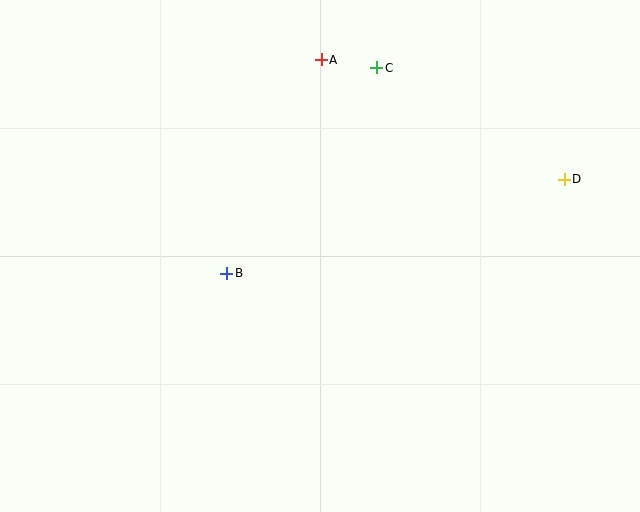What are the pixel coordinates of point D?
Point D is at (564, 179).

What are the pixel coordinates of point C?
Point C is at (377, 68).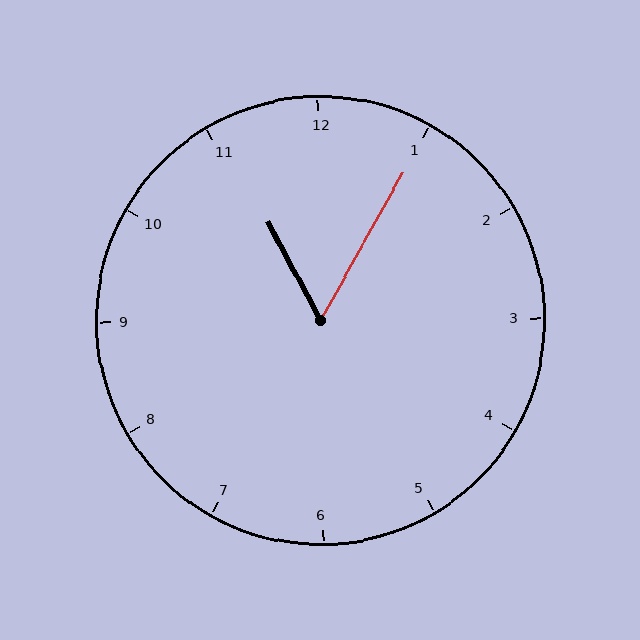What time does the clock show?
11:05.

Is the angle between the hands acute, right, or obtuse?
It is acute.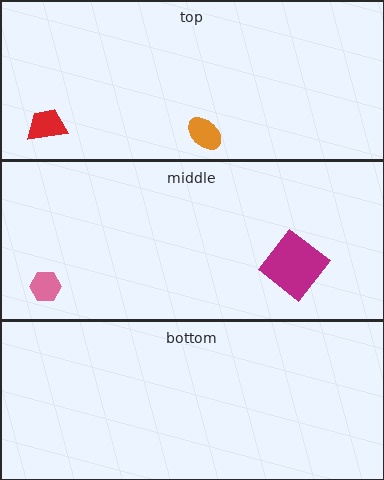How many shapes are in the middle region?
3.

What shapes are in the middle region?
The pink hexagon, the lime semicircle, the magenta diamond.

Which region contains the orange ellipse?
The top region.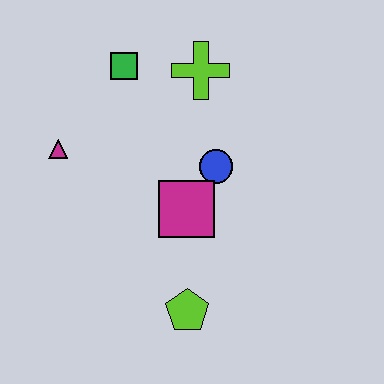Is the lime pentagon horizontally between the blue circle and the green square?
Yes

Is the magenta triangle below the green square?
Yes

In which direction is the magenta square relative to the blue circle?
The magenta square is below the blue circle.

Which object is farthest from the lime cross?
The lime pentagon is farthest from the lime cross.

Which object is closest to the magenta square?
The blue circle is closest to the magenta square.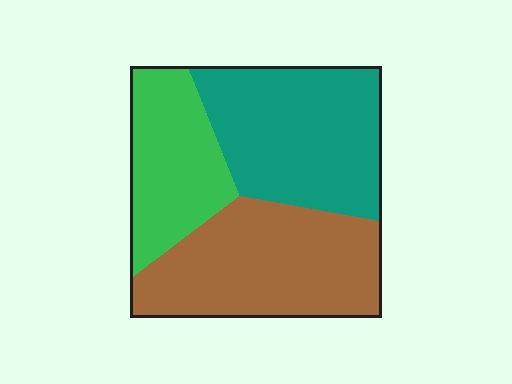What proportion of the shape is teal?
Teal takes up about three eighths (3/8) of the shape.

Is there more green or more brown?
Brown.